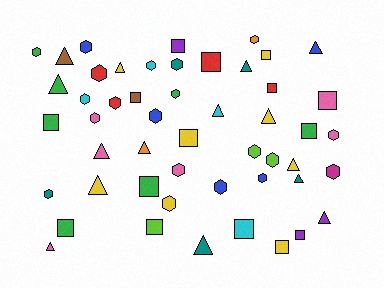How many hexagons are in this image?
There are 20 hexagons.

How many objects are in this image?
There are 50 objects.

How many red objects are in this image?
There are 4 red objects.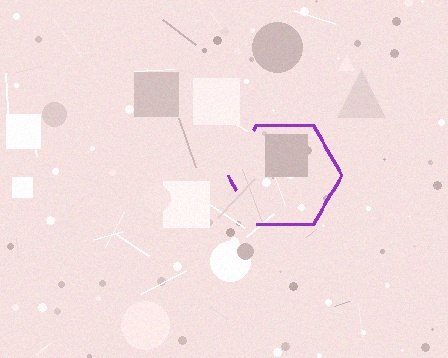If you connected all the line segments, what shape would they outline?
They would outline a hexagon.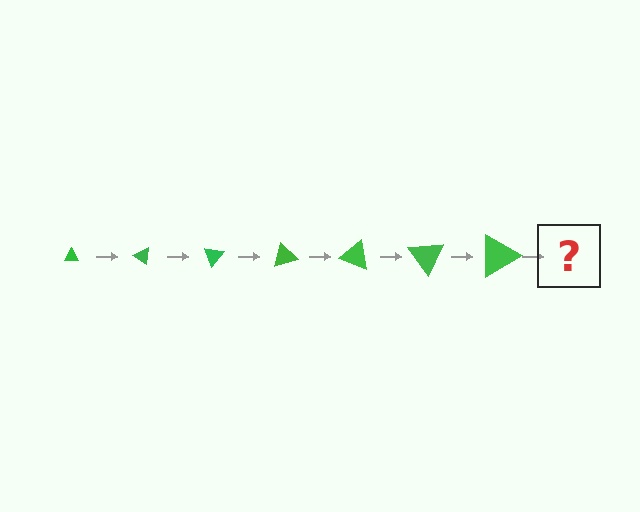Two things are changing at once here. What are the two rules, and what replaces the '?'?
The two rules are that the triangle grows larger each step and it rotates 35 degrees each step. The '?' should be a triangle, larger than the previous one and rotated 245 degrees from the start.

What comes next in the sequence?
The next element should be a triangle, larger than the previous one and rotated 245 degrees from the start.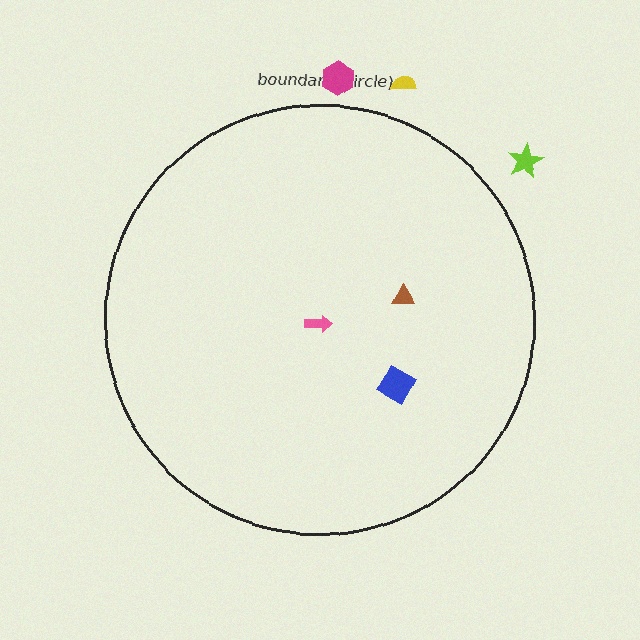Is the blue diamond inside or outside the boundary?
Inside.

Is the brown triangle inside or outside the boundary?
Inside.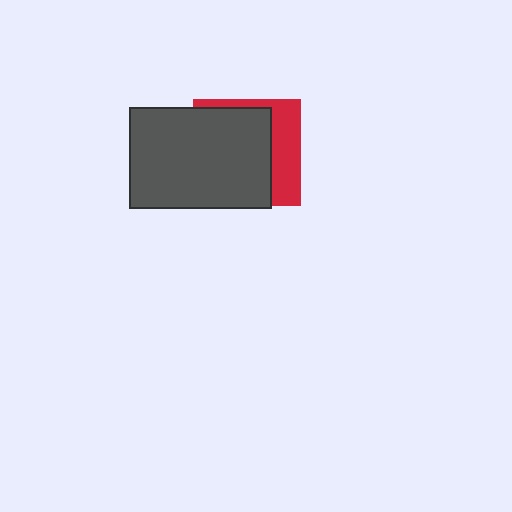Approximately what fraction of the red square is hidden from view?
Roughly 67% of the red square is hidden behind the dark gray rectangle.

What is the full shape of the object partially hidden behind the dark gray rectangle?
The partially hidden object is a red square.